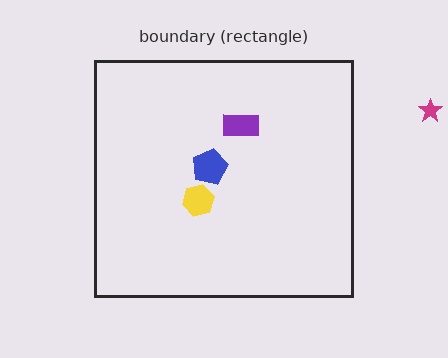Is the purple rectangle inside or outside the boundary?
Inside.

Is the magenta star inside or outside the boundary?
Outside.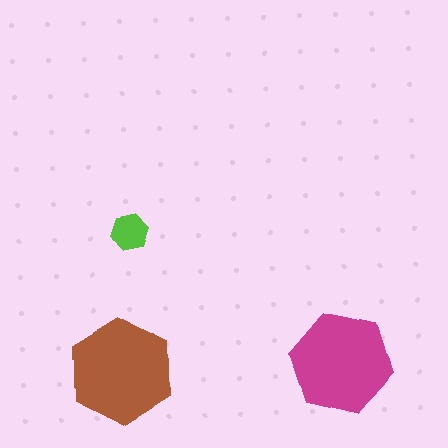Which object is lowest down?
The brown hexagon is bottommost.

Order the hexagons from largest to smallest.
the brown one, the magenta one, the lime one.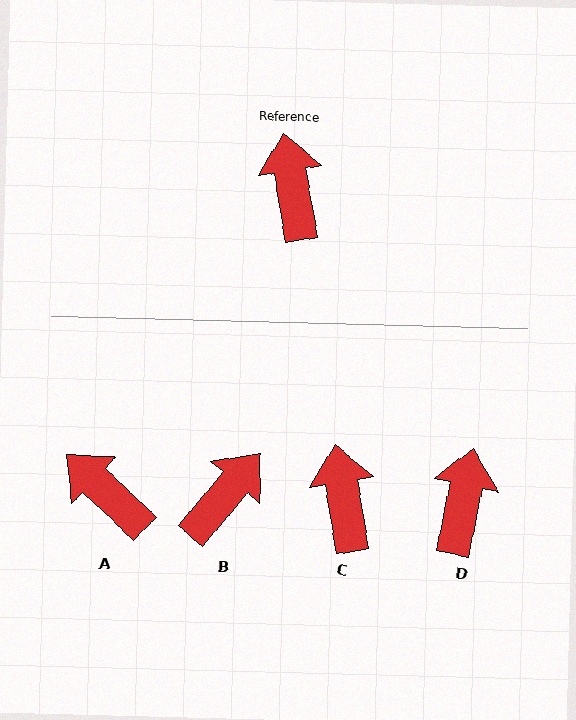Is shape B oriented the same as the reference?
No, it is off by about 50 degrees.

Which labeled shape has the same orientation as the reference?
C.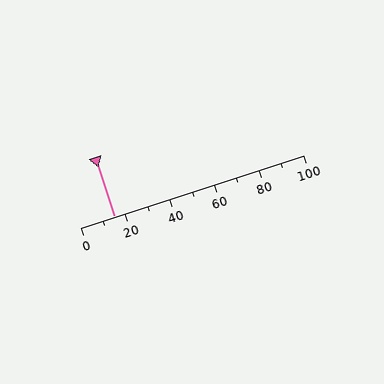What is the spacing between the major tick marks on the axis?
The major ticks are spaced 20 apart.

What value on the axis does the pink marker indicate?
The marker indicates approximately 15.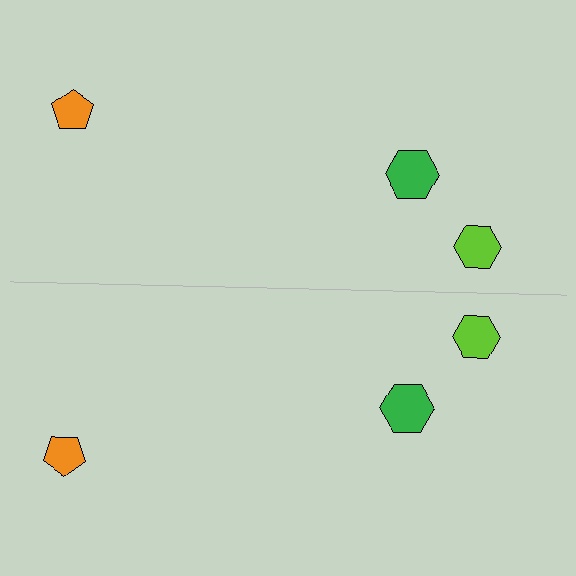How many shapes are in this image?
There are 6 shapes in this image.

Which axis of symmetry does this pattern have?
The pattern has a horizontal axis of symmetry running through the center of the image.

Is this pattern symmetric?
Yes, this pattern has bilateral (reflection) symmetry.